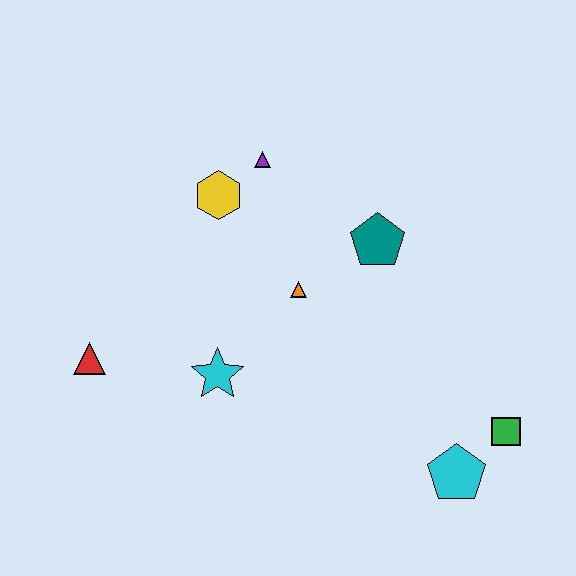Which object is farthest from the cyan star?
The green square is farthest from the cyan star.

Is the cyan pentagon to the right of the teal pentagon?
Yes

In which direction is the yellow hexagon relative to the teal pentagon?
The yellow hexagon is to the left of the teal pentagon.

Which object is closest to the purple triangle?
The yellow hexagon is closest to the purple triangle.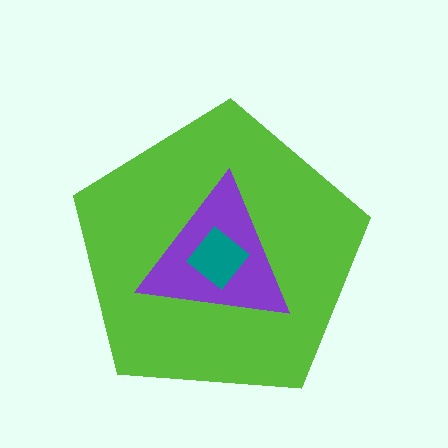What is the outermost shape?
The lime pentagon.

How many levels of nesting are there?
3.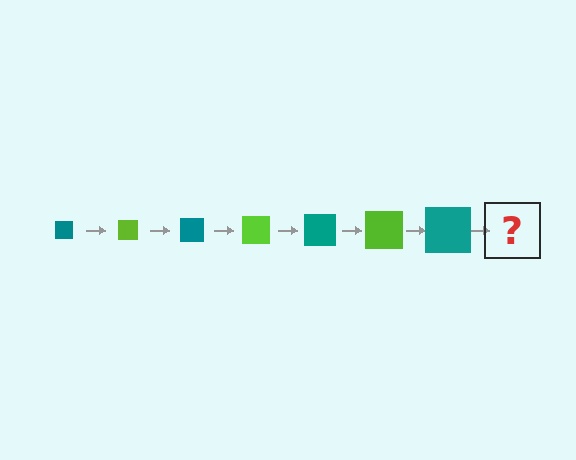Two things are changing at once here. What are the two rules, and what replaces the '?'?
The two rules are that the square grows larger each step and the color cycles through teal and lime. The '?' should be a lime square, larger than the previous one.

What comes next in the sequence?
The next element should be a lime square, larger than the previous one.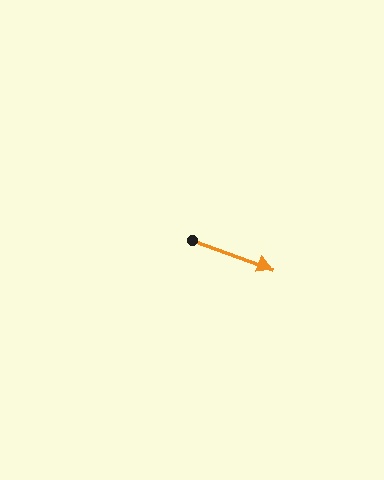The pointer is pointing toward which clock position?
Roughly 4 o'clock.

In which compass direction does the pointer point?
East.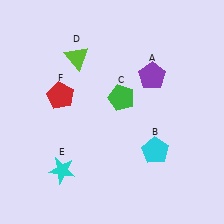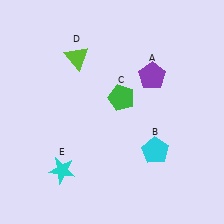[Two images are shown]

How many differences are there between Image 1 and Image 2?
There is 1 difference between the two images.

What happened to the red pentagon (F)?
The red pentagon (F) was removed in Image 2. It was in the top-left area of Image 1.